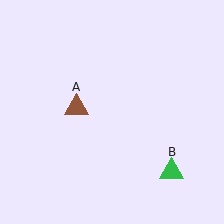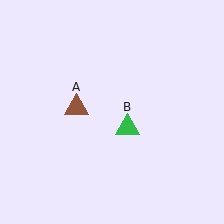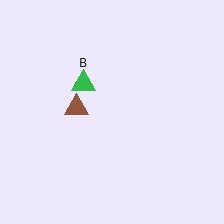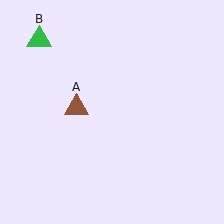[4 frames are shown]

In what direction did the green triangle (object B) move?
The green triangle (object B) moved up and to the left.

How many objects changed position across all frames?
1 object changed position: green triangle (object B).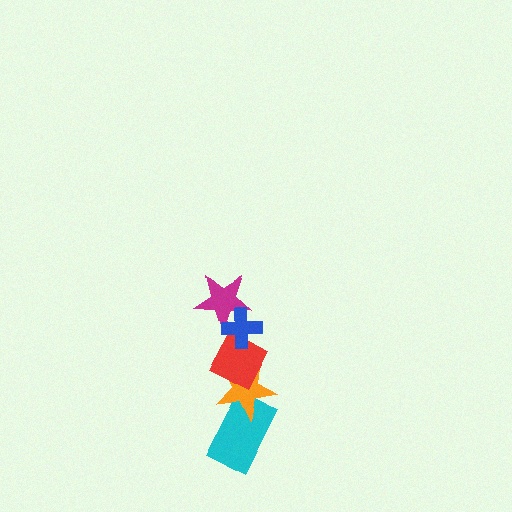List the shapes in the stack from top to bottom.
From top to bottom: the blue cross, the magenta star, the red diamond, the orange star, the cyan rectangle.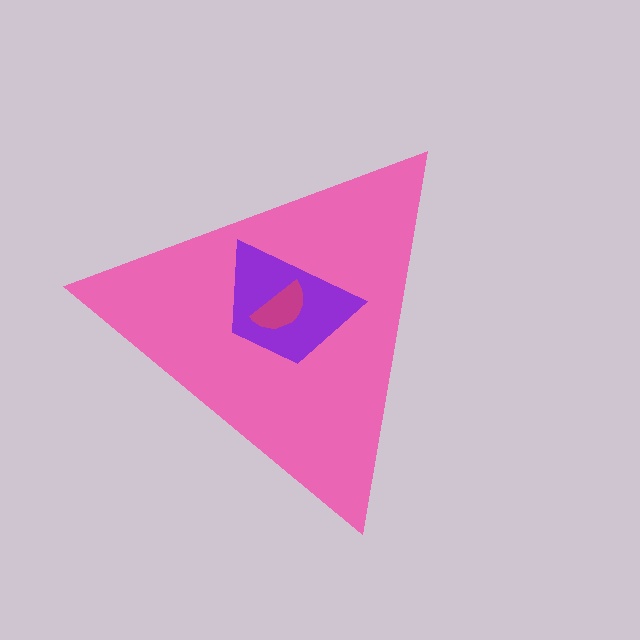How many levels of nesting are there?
3.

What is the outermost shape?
The pink triangle.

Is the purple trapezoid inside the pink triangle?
Yes.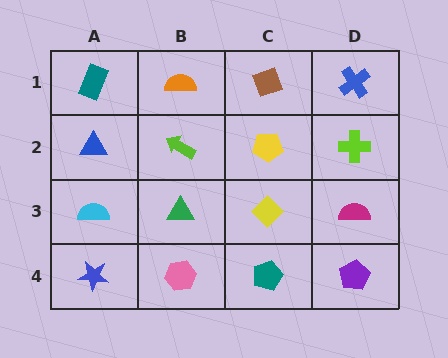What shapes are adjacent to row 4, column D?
A magenta semicircle (row 3, column D), a teal pentagon (row 4, column C).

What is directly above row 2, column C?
A brown diamond.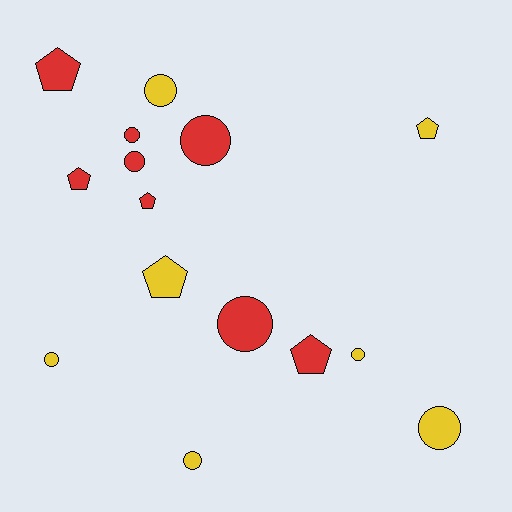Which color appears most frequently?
Red, with 8 objects.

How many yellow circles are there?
There are 5 yellow circles.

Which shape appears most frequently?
Circle, with 9 objects.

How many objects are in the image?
There are 15 objects.